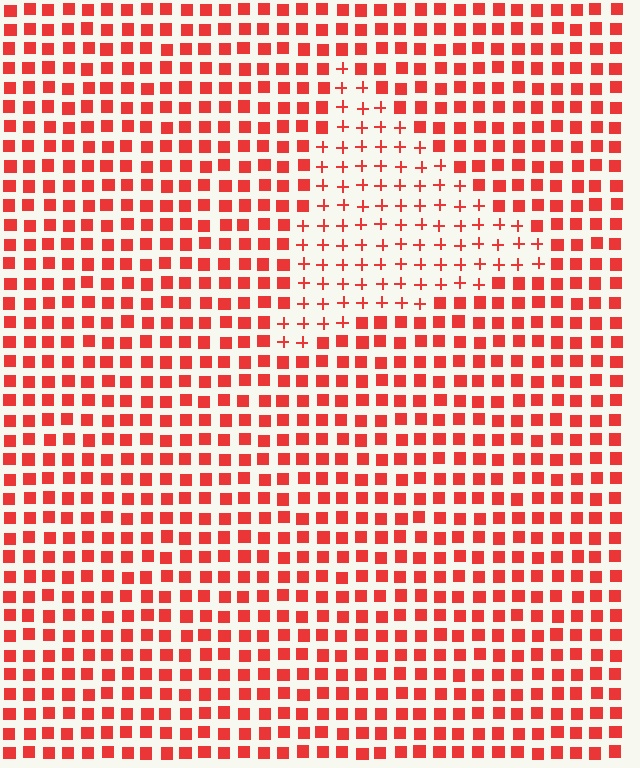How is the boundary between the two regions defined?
The boundary is defined by a change in element shape: plus signs inside vs. squares outside. All elements share the same color and spacing.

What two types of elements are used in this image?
The image uses plus signs inside the triangle region and squares outside it.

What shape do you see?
I see a triangle.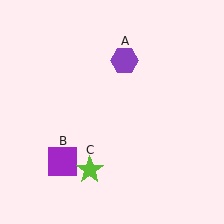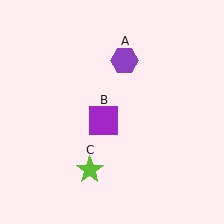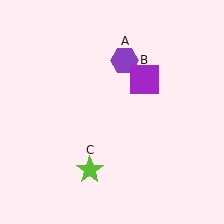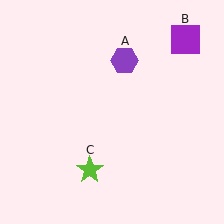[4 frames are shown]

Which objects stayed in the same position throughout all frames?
Purple hexagon (object A) and lime star (object C) remained stationary.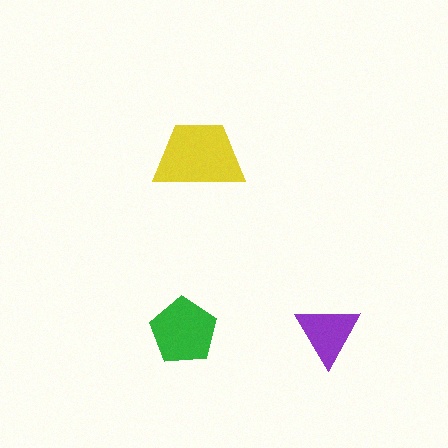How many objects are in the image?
There are 3 objects in the image.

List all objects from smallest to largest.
The purple triangle, the green pentagon, the yellow trapezoid.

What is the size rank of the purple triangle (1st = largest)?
3rd.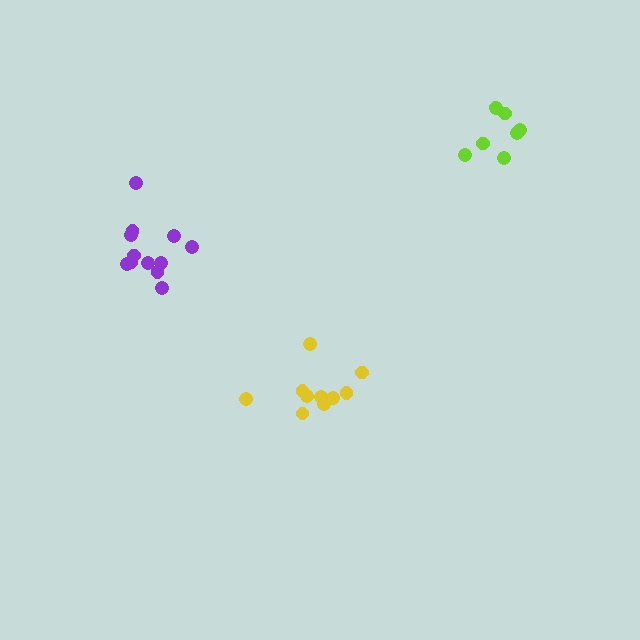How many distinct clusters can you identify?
There are 3 distinct clusters.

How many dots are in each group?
Group 1: 12 dots, Group 2: 10 dots, Group 3: 8 dots (30 total).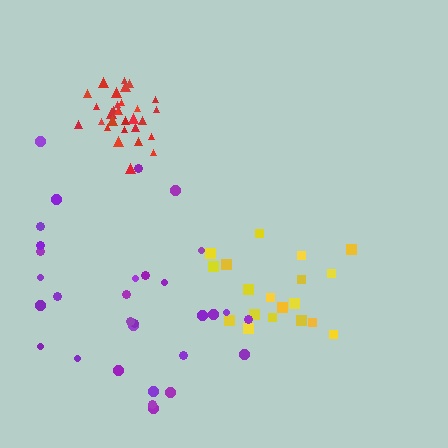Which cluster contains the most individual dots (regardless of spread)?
Purple (31).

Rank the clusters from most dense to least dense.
red, yellow, purple.